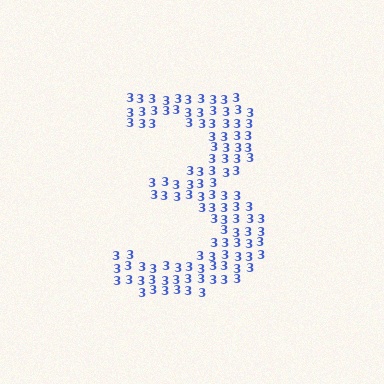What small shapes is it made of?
It is made of small digit 3's.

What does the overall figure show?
The overall figure shows the digit 3.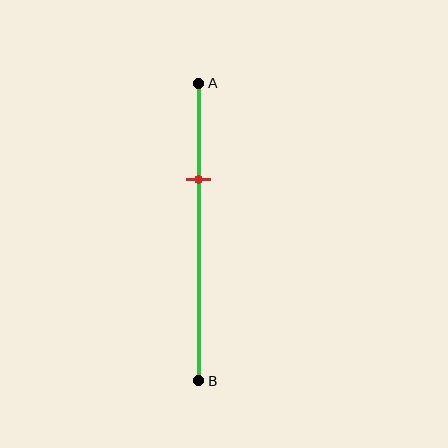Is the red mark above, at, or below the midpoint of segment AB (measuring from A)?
The red mark is above the midpoint of segment AB.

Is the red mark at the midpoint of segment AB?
No, the mark is at about 30% from A, not at the 50% midpoint.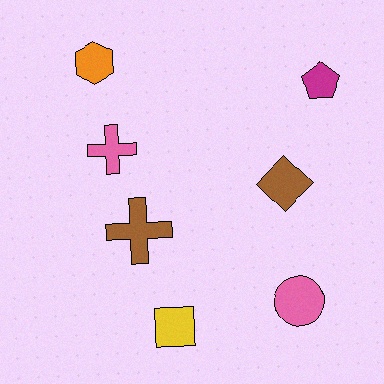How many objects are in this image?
There are 7 objects.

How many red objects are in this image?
There are no red objects.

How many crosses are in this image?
There are 2 crosses.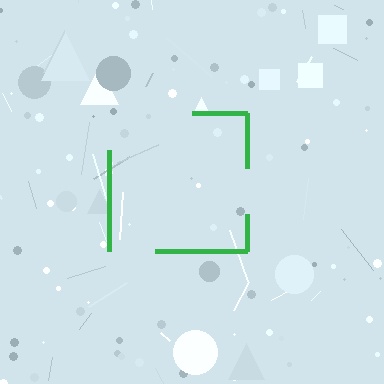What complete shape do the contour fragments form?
The contour fragments form a square.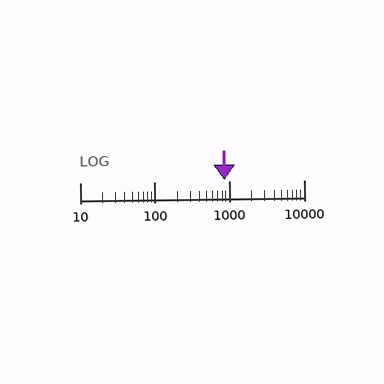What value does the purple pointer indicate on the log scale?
The pointer indicates approximately 860.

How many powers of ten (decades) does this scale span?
The scale spans 3 decades, from 10 to 10000.